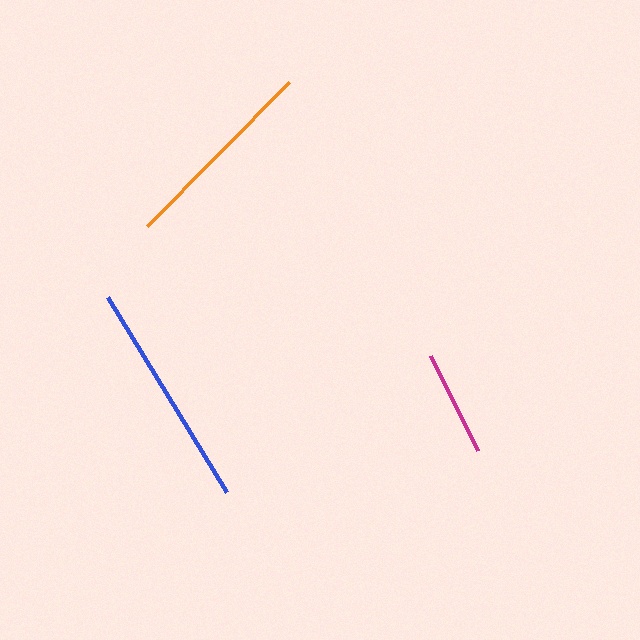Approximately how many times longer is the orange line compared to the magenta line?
The orange line is approximately 1.9 times the length of the magenta line.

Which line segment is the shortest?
The magenta line is the shortest at approximately 107 pixels.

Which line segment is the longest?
The blue line is the longest at approximately 228 pixels.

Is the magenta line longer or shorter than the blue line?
The blue line is longer than the magenta line.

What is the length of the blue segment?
The blue segment is approximately 228 pixels long.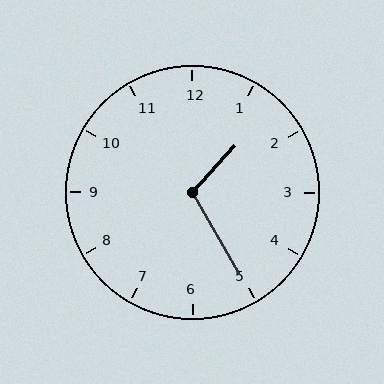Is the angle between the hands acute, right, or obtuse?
It is obtuse.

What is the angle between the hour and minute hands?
Approximately 108 degrees.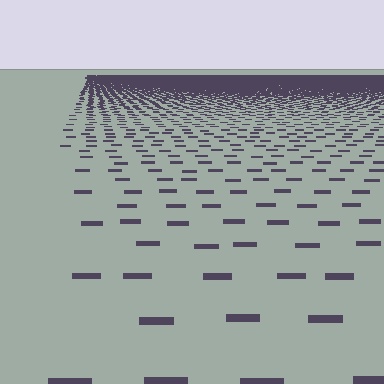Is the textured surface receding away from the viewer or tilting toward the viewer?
The surface is receding away from the viewer. Texture elements get smaller and denser toward the top.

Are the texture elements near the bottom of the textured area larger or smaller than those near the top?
Larger. Near the bottom, elements are closer to the viewer and appear at a bigger on-screen size.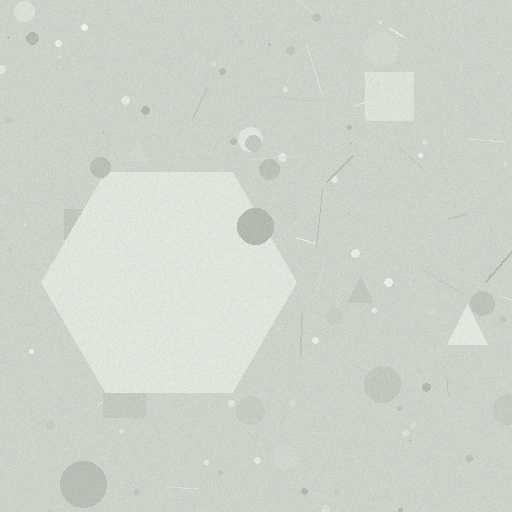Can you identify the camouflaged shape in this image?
The camouflaged shape is a hexagon.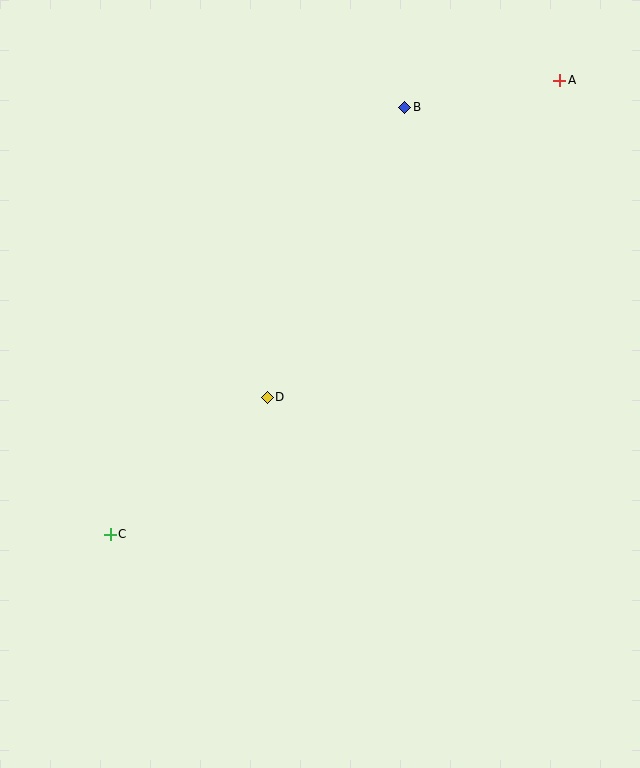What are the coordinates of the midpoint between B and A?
The midpoint between B and A is at (482, 94).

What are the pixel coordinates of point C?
Point C is at (110, 534).